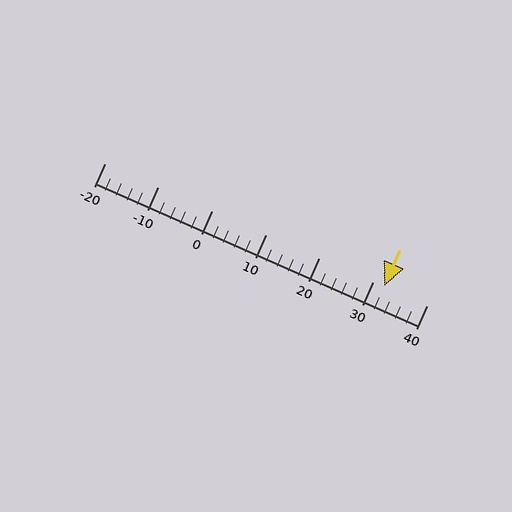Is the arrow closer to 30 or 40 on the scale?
The arrow is closer to 30.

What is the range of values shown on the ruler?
The ruler shows values from -20 to 40.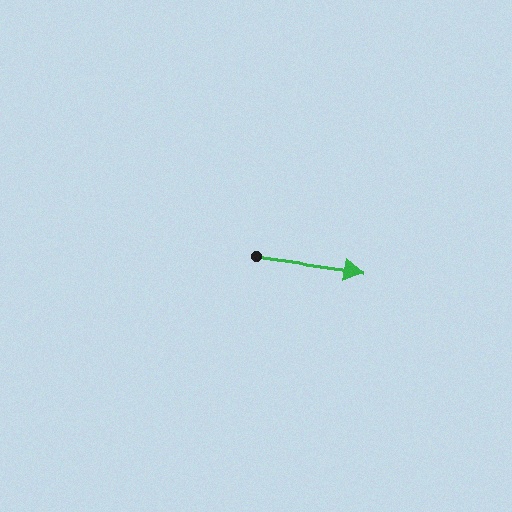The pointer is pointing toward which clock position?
Roughly 3 o'clock.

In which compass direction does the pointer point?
East.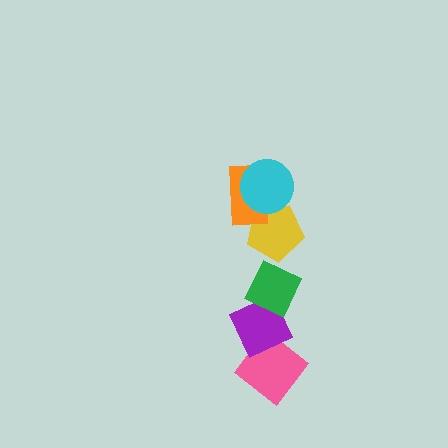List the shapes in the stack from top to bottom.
From top to bottom: the cyan circle, the orange rectangle, the yellow pentagon, the green diamond, the purple diamond, the pink diamond.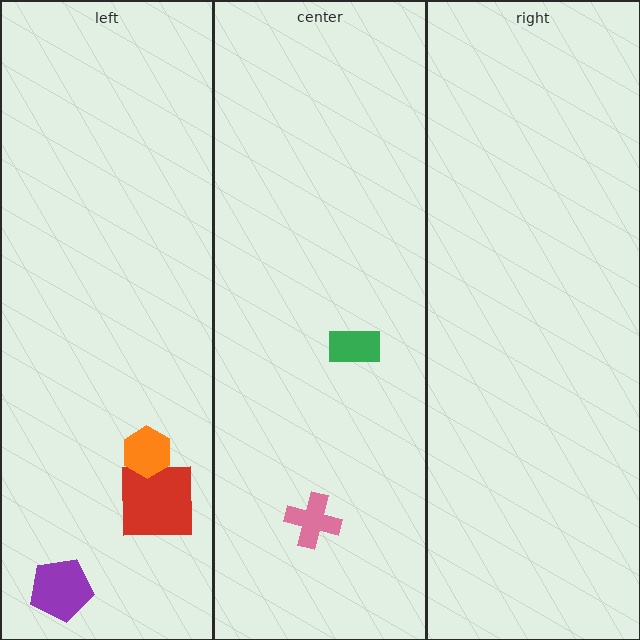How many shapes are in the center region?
2.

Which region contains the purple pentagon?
The left region.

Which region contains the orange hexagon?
The left region.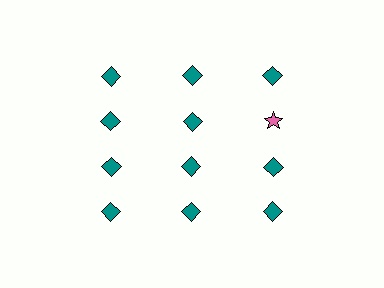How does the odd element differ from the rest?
It differs in both color (pink instead of teal) and shape (star instead of diamond).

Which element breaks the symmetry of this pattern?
The pink star in the second row, center column breaks the symmetry. All other shapes are teal diamonds.